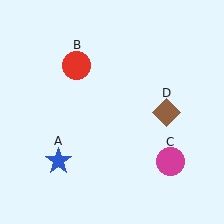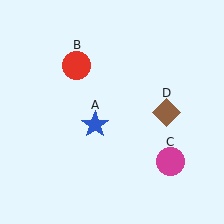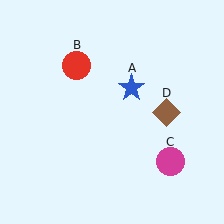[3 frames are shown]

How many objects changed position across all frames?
1 object changed position: blue star (object A).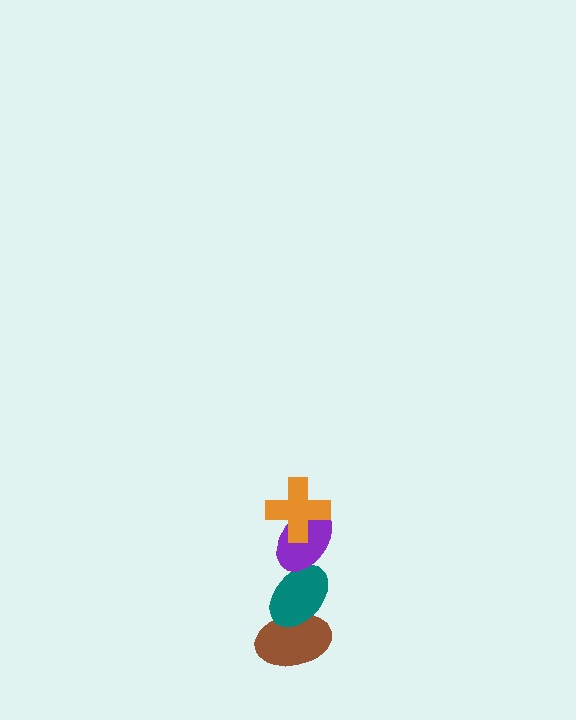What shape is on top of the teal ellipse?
The purple ellipse is on top of the teal ellipse.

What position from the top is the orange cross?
The orange cross is 1st from the top.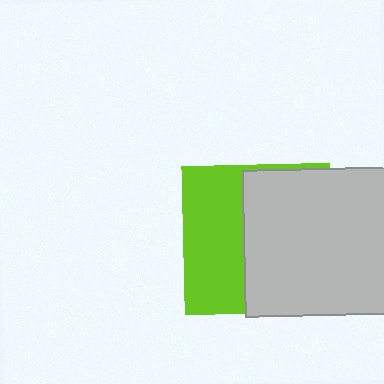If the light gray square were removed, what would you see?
You would see the complete lime square.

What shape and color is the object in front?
The object in front is a light gray square.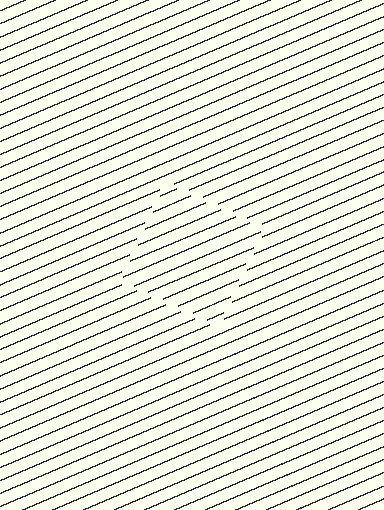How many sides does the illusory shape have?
4 sides — the line-ends trace a square.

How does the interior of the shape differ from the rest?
The interior of the shape contains the same grating, shifted by half a period — the contour is defined by the phase discontinuity where line-ends from the inner and outer gratings abut.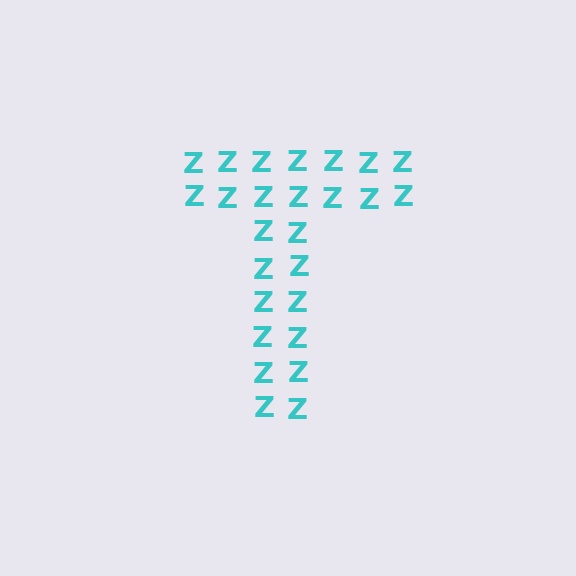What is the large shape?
The large shape is the letter T.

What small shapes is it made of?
It is made of small letter Z's.